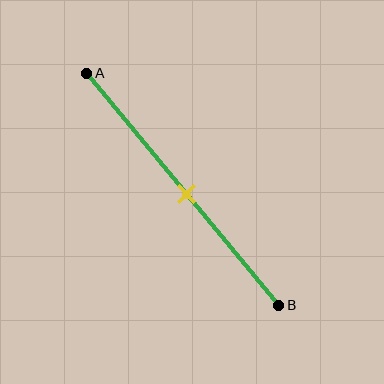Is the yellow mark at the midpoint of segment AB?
Yes, the mark is approximately at the midpoint.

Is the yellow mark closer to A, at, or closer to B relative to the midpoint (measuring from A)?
The yellow mark is approximately at the midpoint of segment AB.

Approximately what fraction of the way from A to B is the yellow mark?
The yellow mark is approximately 50% of the way from A to B.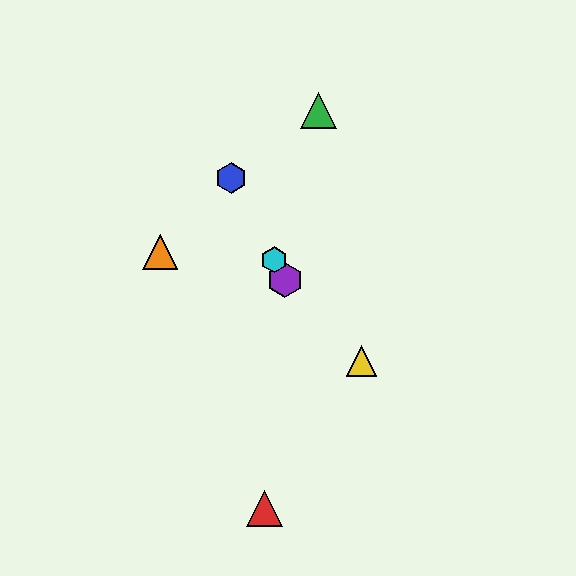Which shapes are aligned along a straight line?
The blue hexagon, the purple hexagon, the cyan hexagon are aligned along a straight line.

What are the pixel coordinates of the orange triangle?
The orange triangle is at (160, 252).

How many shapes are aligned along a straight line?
3 shapes (the blue hexagon, the purple hexagon, the cyan hexagon) are aligned along a straight line.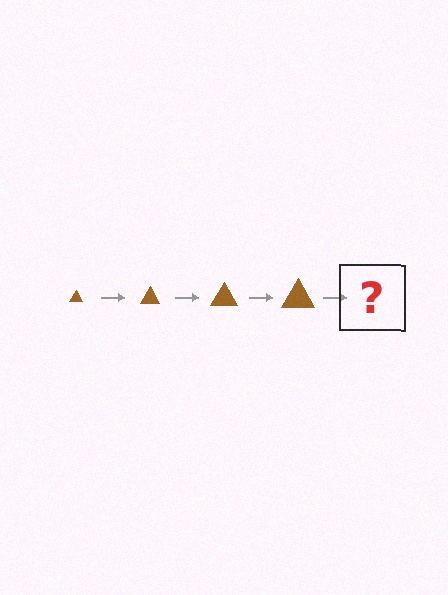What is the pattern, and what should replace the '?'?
The pattern is that the triangle gets progressively larger each step. The '?' should be a brown triangle, larger than the previous one.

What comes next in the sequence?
The next element should be a brown triangle, larger than the previous one.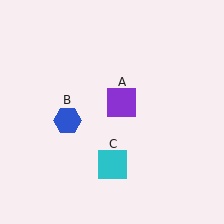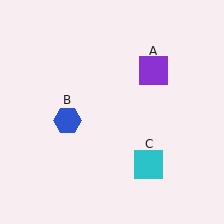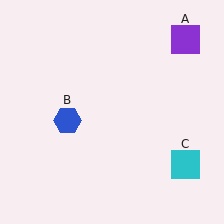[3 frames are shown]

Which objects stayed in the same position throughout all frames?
Blue hexagon (object B) remained stationary.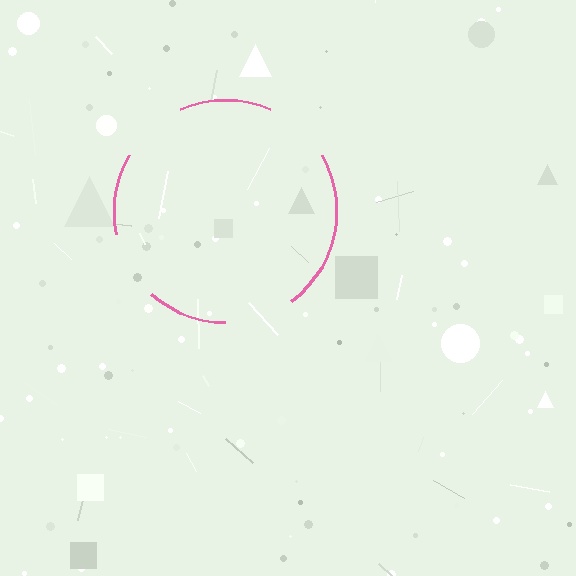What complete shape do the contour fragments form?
The contour fragments form a circle.